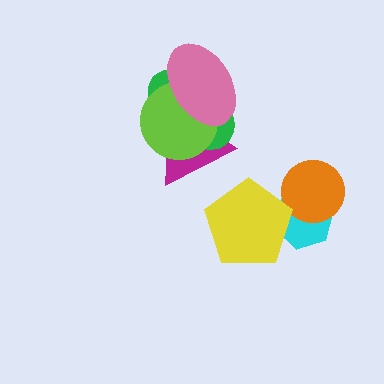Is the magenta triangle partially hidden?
Yes, it is partially covered by another shape.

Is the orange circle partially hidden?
No, no other shape covers it.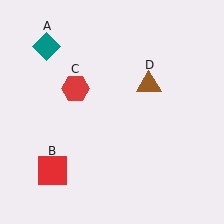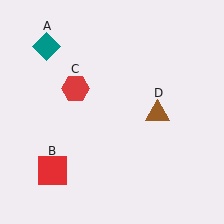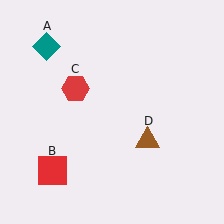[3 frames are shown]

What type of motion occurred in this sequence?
The brown triangle (object D) rotated clockwise around the center of the scene.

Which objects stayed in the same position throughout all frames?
Teal diamond (object A) and red square (object B) and red hexagon (object C) remained stationary.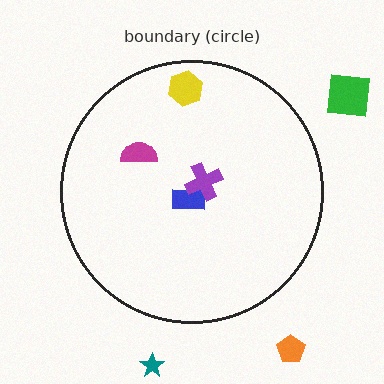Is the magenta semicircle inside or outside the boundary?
Inside.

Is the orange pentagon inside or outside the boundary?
Outside.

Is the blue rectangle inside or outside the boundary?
Inside.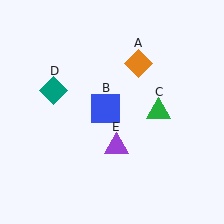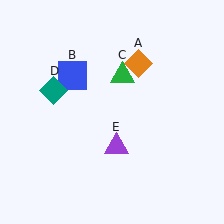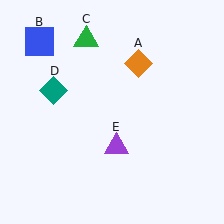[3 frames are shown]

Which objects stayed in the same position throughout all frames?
Orange diamond (object A) and teal diamond (object D) and purple triangle (object E) remained stationary.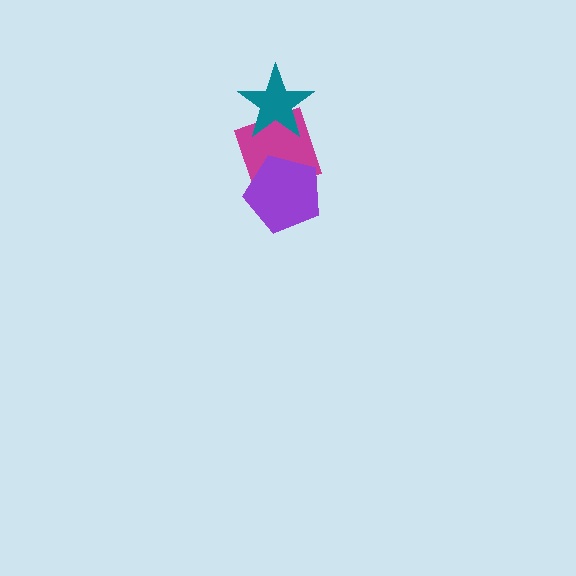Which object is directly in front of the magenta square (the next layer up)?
The teal star is directly in front of the magenta square.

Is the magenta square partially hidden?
Yes, it is partially covered by another shape.